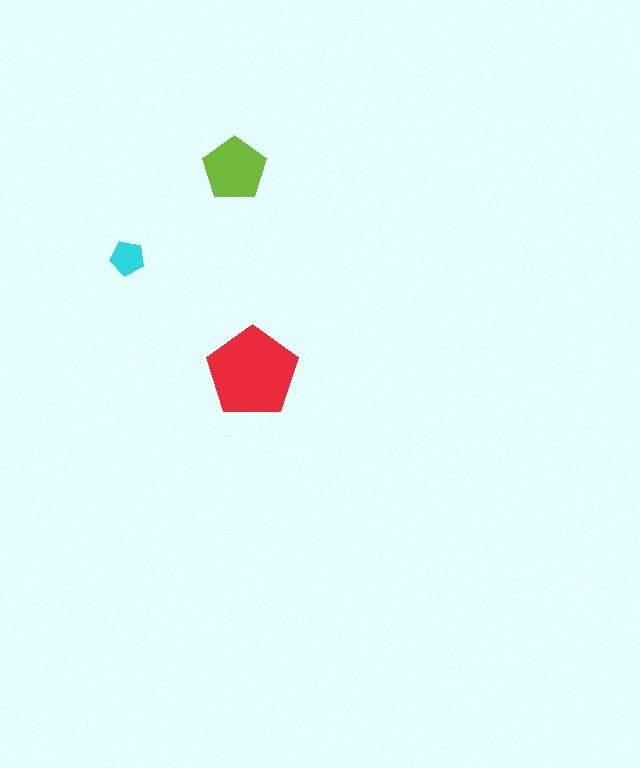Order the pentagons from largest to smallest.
the red one, the lime one, the cyan one.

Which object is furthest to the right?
The red pentagon is rightmost.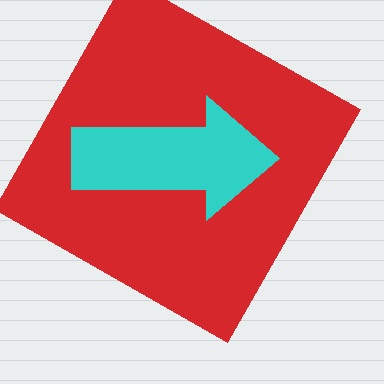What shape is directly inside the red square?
The cyan arrow.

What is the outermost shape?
The red square.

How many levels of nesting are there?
2.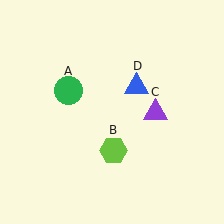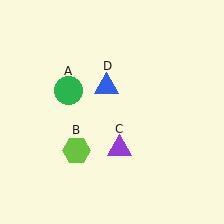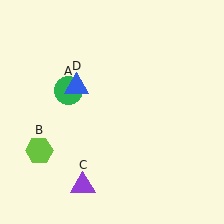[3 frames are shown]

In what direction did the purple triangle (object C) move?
The purple triangle (object C) moved down and to the left.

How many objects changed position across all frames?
3 objects changed position: lime hexagon (object B), purple triangle (object C), blue triangle (object D).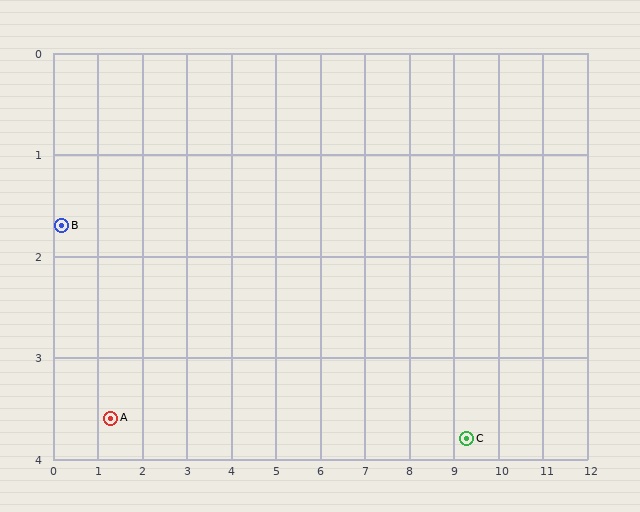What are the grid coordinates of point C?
Point C is at approximately (9.3, 3.8).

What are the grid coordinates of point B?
Point B is at approximately (0.2, 1.7).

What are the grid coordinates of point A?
Point A is at approximately (1.3, 3.6).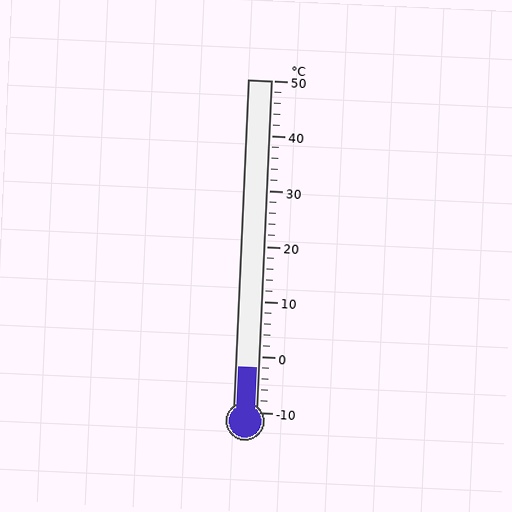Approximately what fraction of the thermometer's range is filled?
The thermometer is filled to approximately 15% of its range.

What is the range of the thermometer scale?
The thermometer scale ranges from -10°C to 50°C.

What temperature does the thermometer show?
The thermometer shows approximately -2°C.